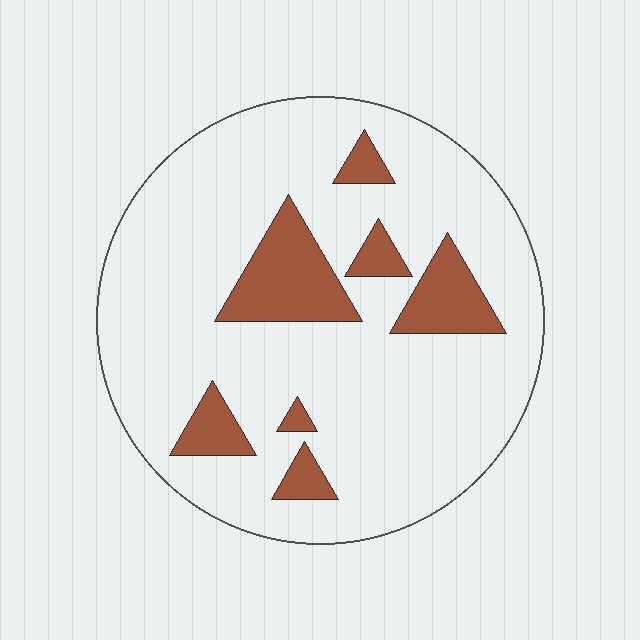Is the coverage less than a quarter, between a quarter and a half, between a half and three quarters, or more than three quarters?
Less than a quarter.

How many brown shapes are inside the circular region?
7.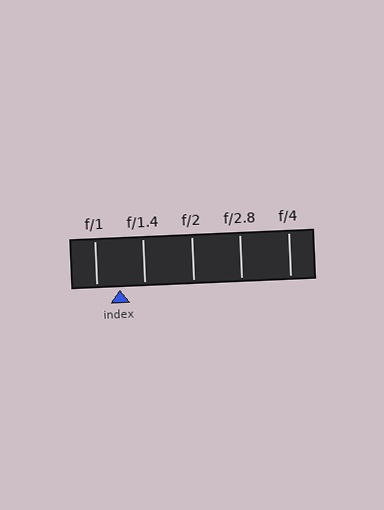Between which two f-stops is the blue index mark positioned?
The index mark is between f/1 and f/1.4.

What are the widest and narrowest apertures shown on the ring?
The widest aperture shown is f/1 and the narrowest is f/4.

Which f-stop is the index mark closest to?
The index mark is closest to f/1.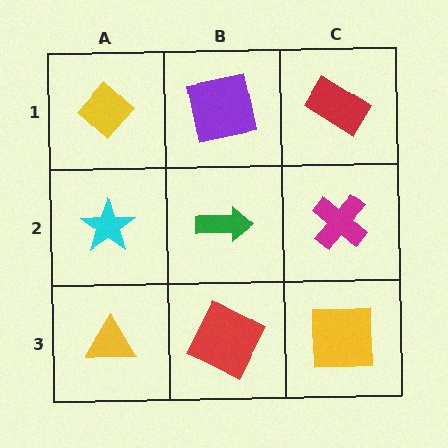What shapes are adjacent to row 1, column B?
A green arrow (row 2, column B), a yellow diamond (row 1, column A), a red rectangle (row 1, column C).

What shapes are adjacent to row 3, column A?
A cyan star (row 2, column A), a red square (row 3, column B).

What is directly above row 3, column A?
A cyan star.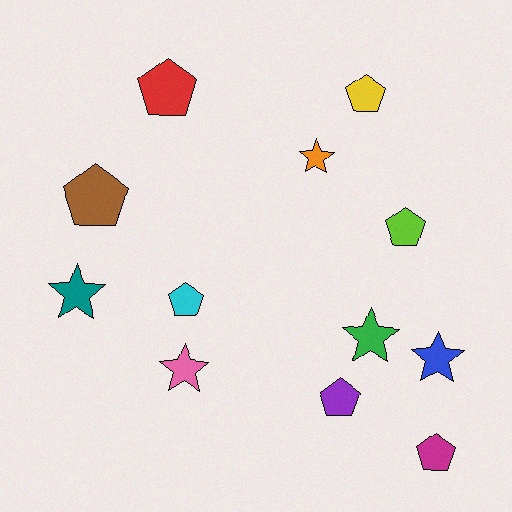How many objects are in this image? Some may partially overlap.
There are 12 objects.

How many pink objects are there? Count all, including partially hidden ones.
There is 1 pink object.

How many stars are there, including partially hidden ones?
There are 5 stars.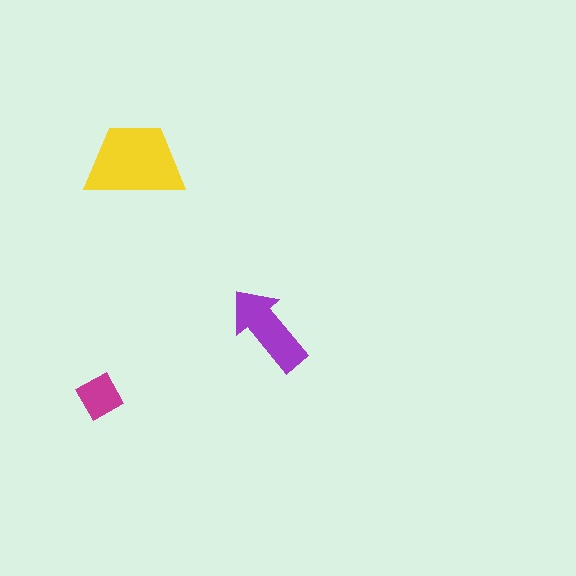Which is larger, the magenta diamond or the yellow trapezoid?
The yellow trapezoid.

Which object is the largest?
The yellow trapezoid.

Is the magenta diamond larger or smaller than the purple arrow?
Smaller.